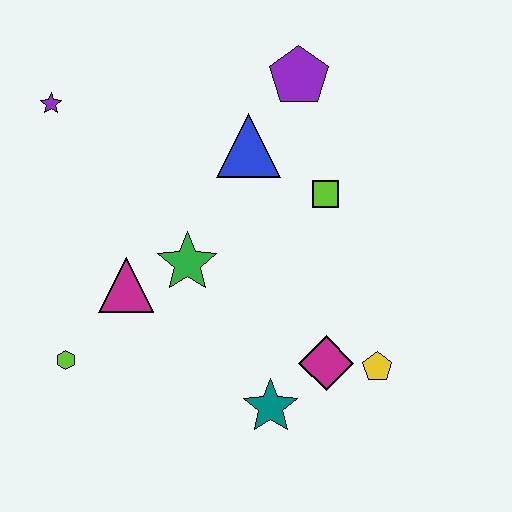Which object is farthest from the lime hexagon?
The purple pentagon is farthest from the lime hexagon.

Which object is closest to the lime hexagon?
The magenta triangle is closest to the lime hexagon.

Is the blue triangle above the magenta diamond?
Yes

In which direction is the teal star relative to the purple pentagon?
The teal star is below the purple pentagon.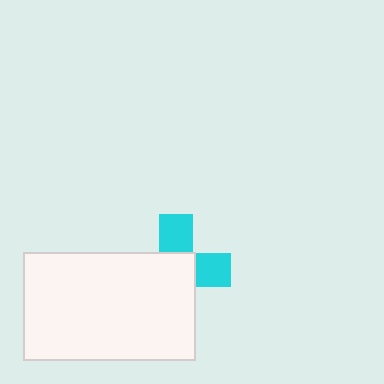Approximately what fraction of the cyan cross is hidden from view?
Roughly 61% of the cyan cross is hidden behind the white rectangle.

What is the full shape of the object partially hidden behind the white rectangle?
The partially hidden object is a cyan cross.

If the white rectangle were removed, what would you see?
You would see the complete cyan cross.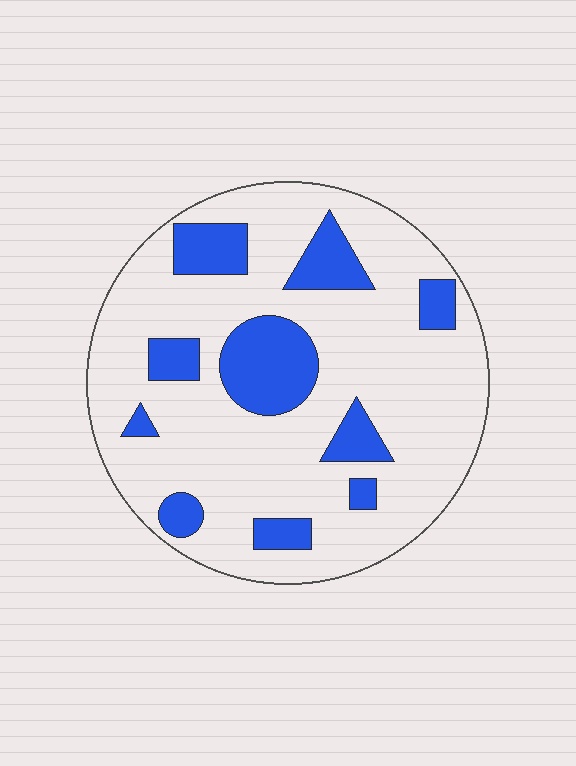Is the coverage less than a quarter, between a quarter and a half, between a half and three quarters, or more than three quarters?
Less than a quarter.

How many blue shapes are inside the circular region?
10.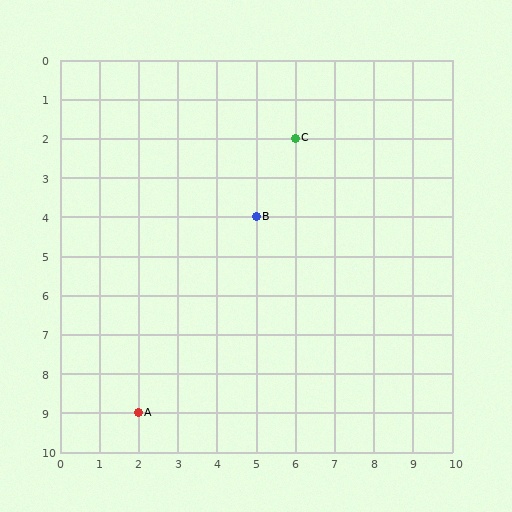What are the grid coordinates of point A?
Point A is at grid coordinates (2, 9).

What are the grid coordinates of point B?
Point B is at grid coordinates (5, 4).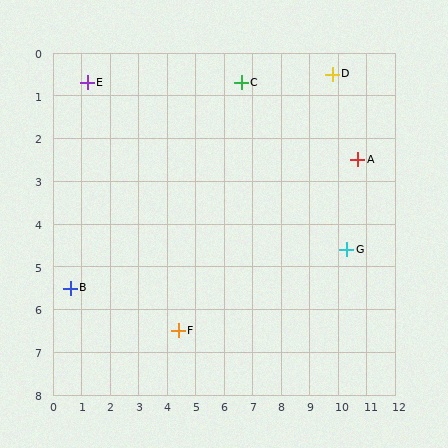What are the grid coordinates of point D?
Point D is at approximately (9.8, 0.5).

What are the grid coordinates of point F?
Point F is at approximately (4.4, 6.5).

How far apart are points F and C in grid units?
Points F and C are about 6.2 grid units apart.